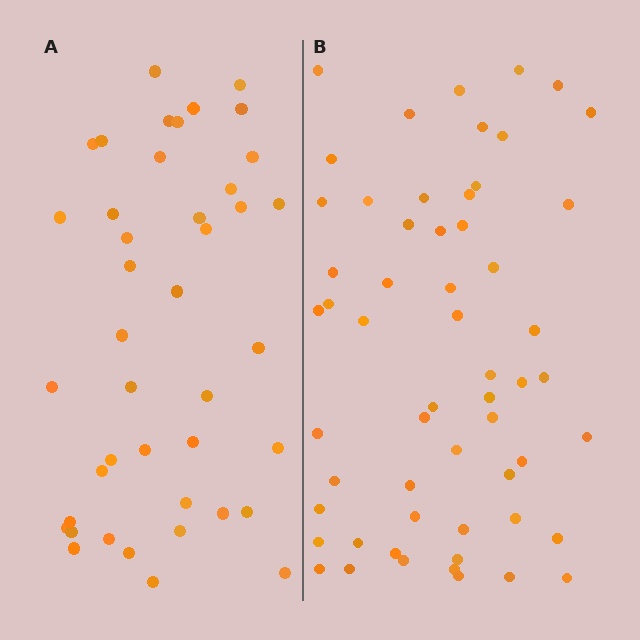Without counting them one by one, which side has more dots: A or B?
Region B (the right region) has more dots.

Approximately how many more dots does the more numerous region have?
Region B has approximately 15 more dots than region A.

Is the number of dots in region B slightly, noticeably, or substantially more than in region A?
Region B has noticeably more, but not dramatically so. The ratio is roughly 1.4 to 1.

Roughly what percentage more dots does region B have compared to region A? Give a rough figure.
About 35% more.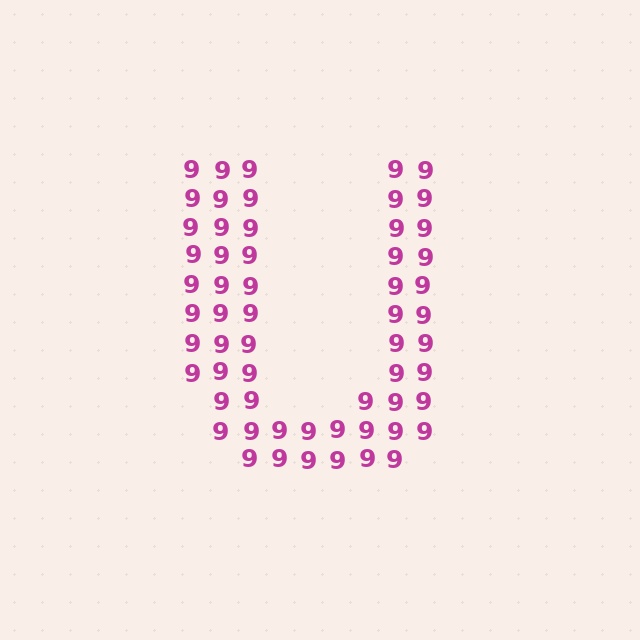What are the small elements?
The small elements are digit 9's.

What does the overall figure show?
The overall figure shows the letter U.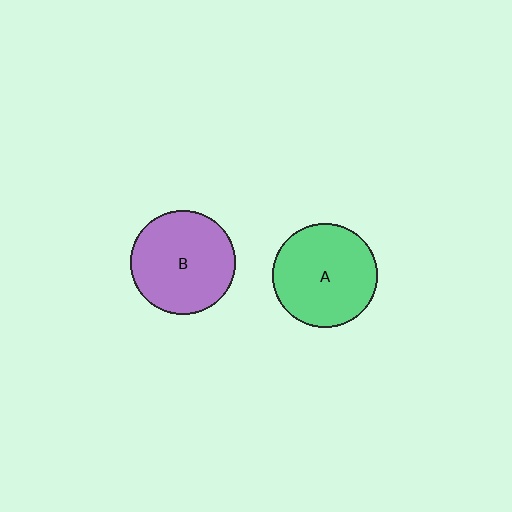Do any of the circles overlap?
No, none of the circles overlap.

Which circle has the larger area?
Circle B (purple).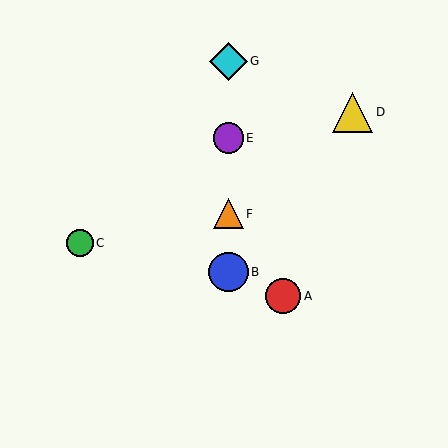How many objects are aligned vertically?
4 objects (B, E, F, G) are aligned vertically.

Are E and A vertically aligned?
No, E is at x≈228 and A is at x≈283.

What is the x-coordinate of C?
Object C is at x≈80.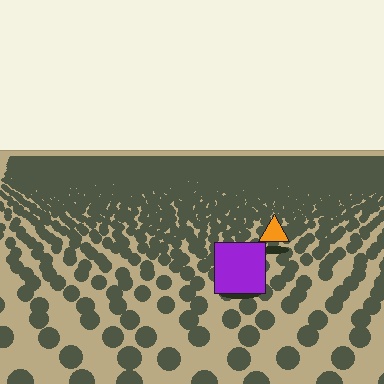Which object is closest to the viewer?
The purple square is closest. The texture marks near it are larger and more spread out.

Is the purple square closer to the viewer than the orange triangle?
Yes. The purple square is closer — you can tell from the texture gradient: the ground texture is coarser near it.